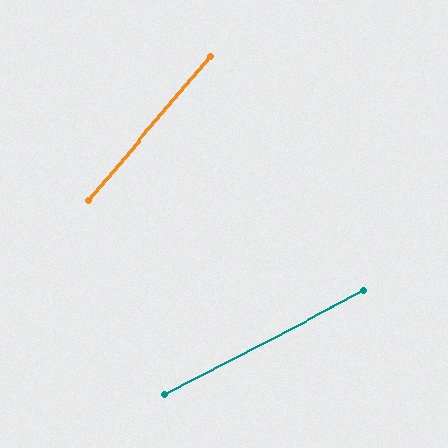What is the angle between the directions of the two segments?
Approximately 22 degrees.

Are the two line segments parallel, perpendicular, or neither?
Neither parallel nor perpendicular — they differ by about 22°.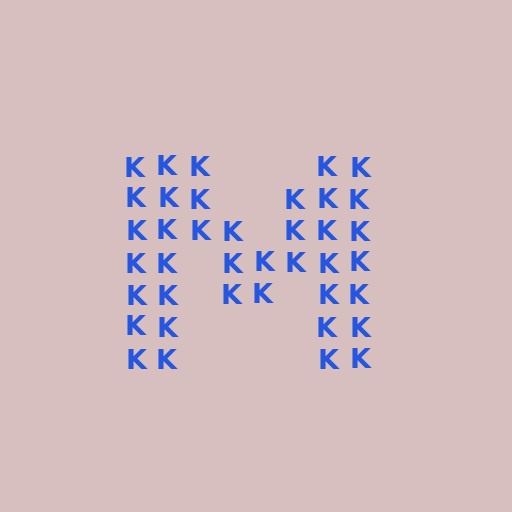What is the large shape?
The large shape is the letter M.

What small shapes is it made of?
It is made of small letter K's.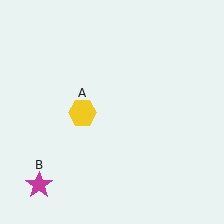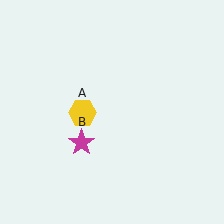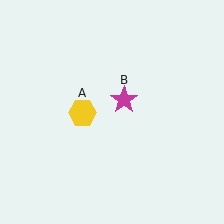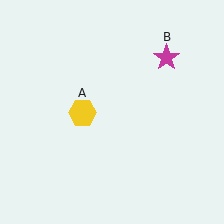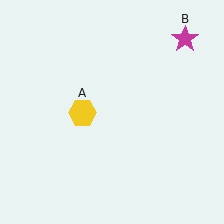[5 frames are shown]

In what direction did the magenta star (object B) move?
The magenta star (object B) moved up and to the right.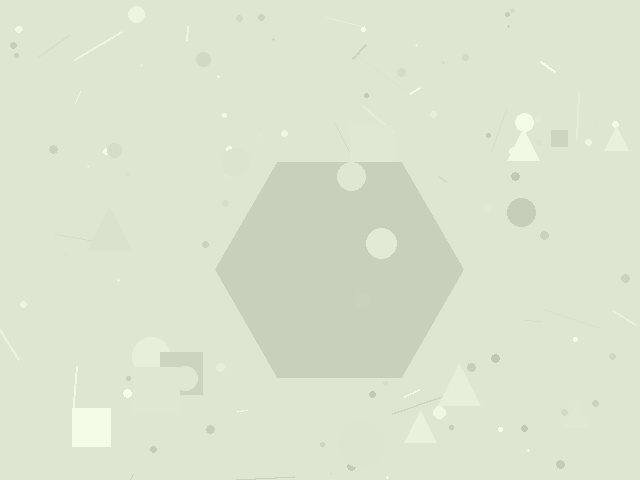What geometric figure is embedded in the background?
A hexagon is embedded in the background.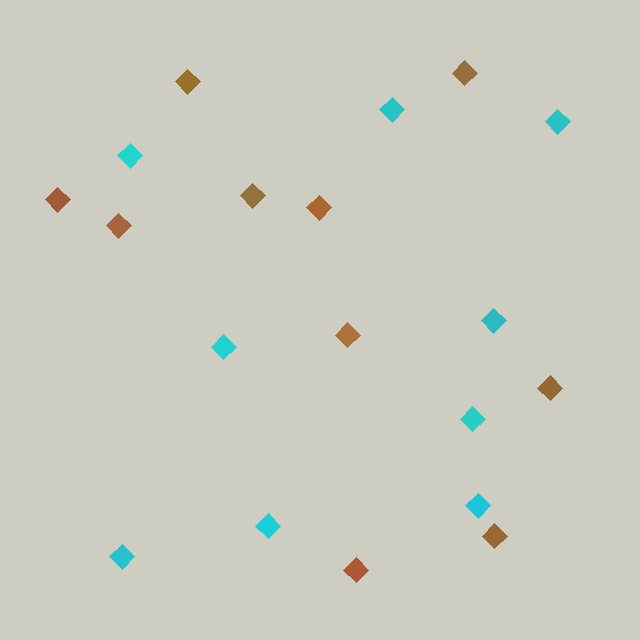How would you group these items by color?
There are 2 groups: one group of brown diamonds (10) and one group of cyan diamonds (9).